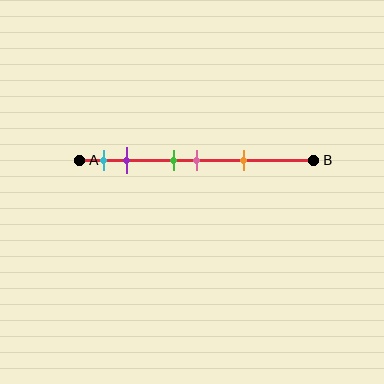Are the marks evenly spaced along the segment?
No, the marks are not evenly spaced.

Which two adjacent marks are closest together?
The green and pink marks are the closest adjacent pair.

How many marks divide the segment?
There are 5 marks dividing the segment.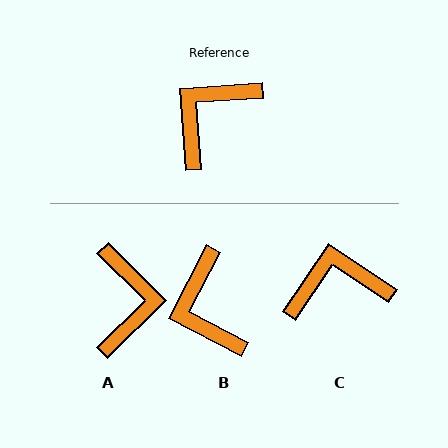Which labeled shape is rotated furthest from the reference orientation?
A, about 139 degrees away.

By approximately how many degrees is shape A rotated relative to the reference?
Approximately 139 degrees clockwise.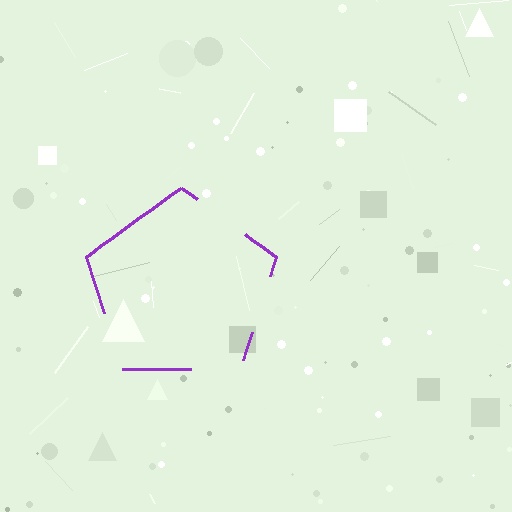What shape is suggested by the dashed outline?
The dashed outline suggests a pentagon.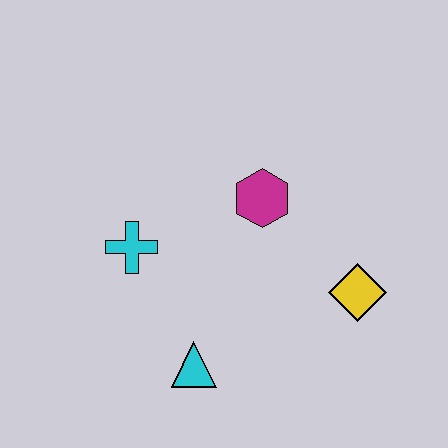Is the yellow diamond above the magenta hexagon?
No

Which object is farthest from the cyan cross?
The yellow diamond is farthest from the cyan cross.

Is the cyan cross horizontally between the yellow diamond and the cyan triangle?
No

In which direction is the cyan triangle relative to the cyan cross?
The cyan triangle is below the cyan cross.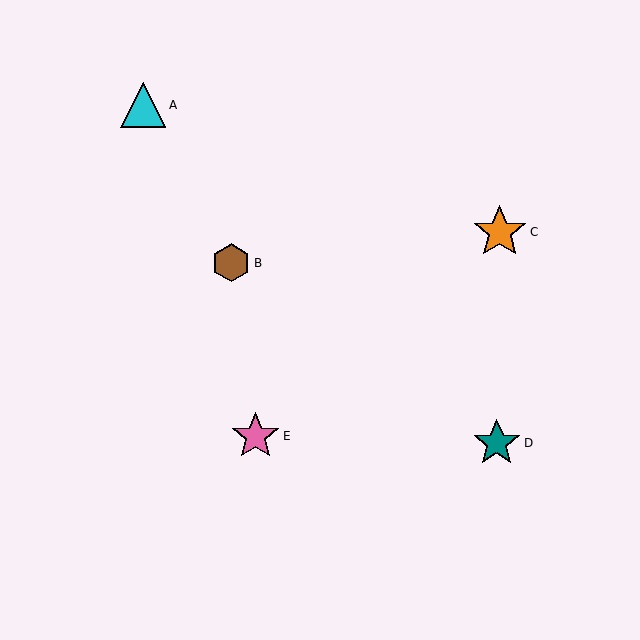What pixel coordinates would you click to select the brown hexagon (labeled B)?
Click at (231, 263) to select the brown hexagon B.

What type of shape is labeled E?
Shape E is a pink star.